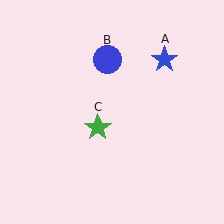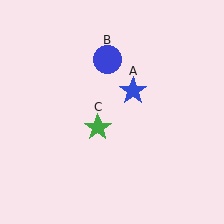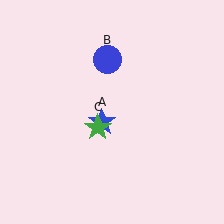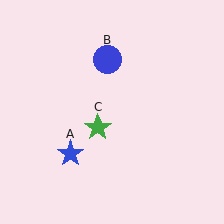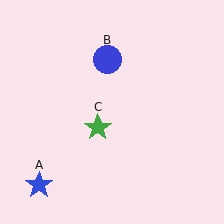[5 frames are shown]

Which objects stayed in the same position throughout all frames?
Blue circle (object B) and green star (object C) remained stationary.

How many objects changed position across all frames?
1 object changed position: blue star (object A).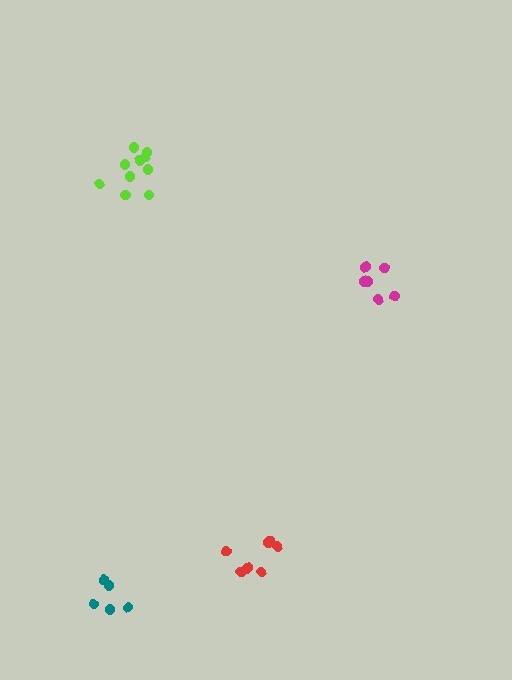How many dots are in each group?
Group 1: 10 dots, Group 2: 5 dots, Group 3: 6 dots, Group 4: 7 dots (28 total).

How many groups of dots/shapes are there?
There are 4 groups.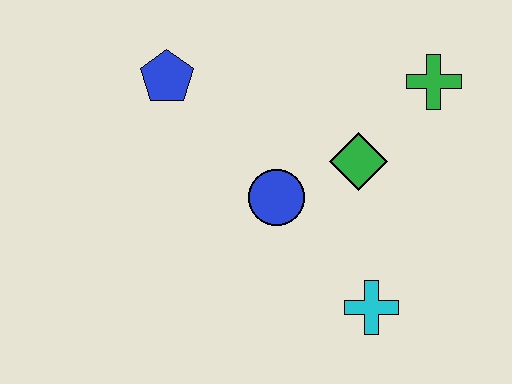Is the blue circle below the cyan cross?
No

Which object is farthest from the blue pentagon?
The cyan cross is farthest from the blue pentagon.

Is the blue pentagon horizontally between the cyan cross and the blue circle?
No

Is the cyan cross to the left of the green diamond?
No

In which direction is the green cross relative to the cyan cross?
The green cross is above the cyan cross.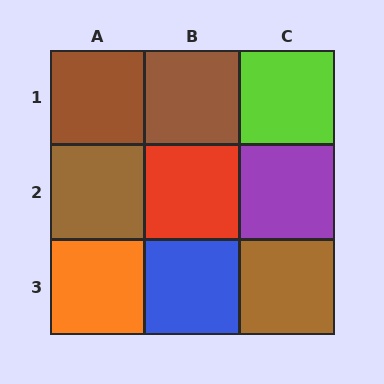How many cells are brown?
4 cells are brown.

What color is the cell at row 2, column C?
Purple.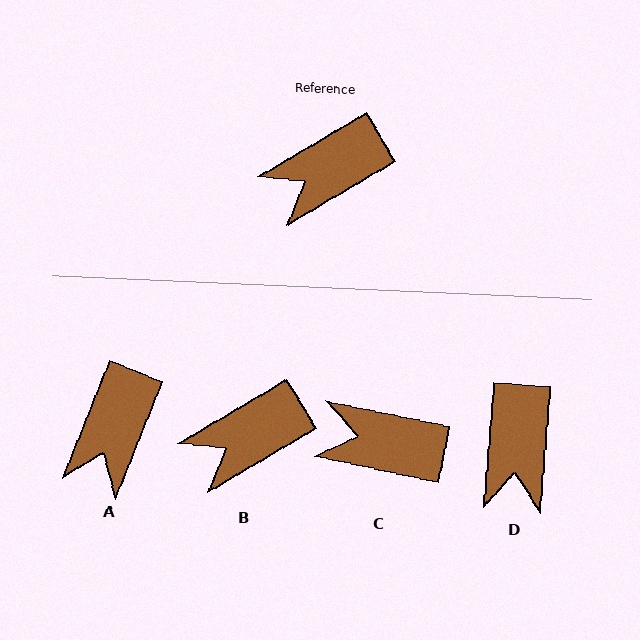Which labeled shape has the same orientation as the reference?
B.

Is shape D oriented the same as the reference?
No, it is off by about 54 degrees.